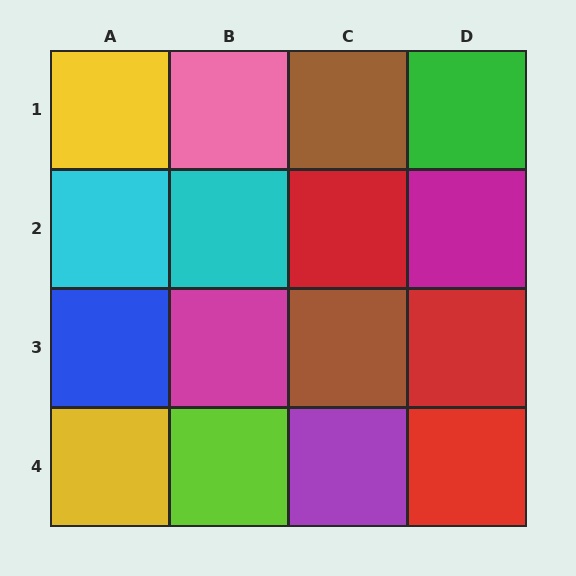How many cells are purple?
1 cell is purple.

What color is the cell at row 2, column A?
Cyan.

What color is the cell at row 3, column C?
Brown.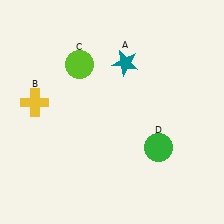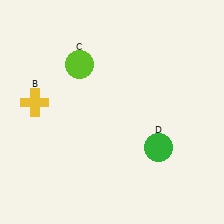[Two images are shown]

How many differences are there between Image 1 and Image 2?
There is 1 difference between the two images.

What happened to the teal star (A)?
The teal star (A) was removed in Image 2. It was in the top-right area of Image 1.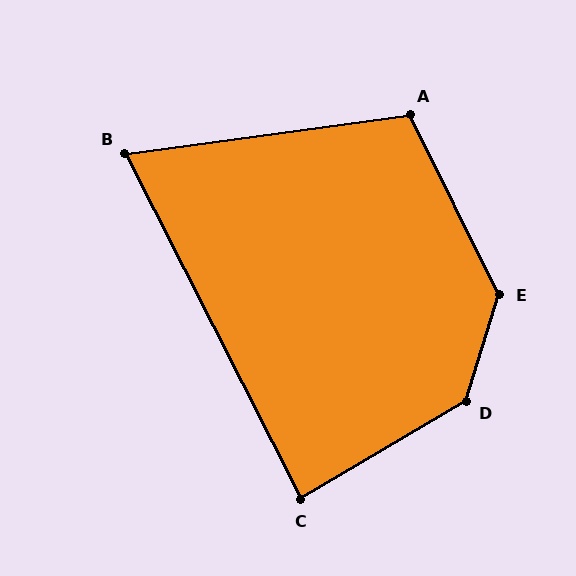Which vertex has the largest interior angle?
D, at approximately 138 degrees.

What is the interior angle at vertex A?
Approximately 109 degrees (obtuse).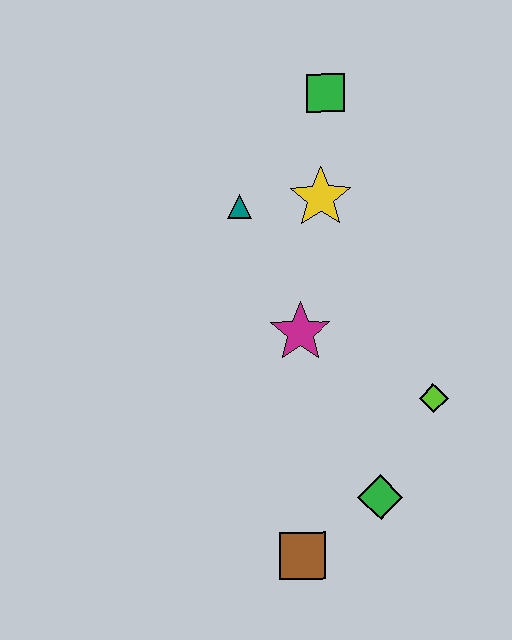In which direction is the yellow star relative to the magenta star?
The yellow star is above the magenta star.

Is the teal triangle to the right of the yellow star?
No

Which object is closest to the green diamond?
The brown square is closest to the green diamond.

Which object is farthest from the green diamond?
The green square is farthest from the green diamond.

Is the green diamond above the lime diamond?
No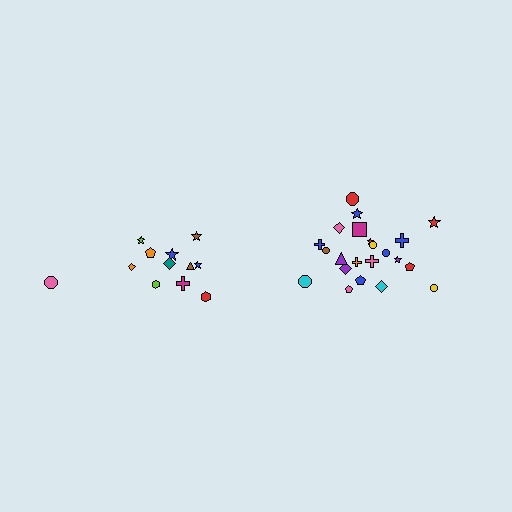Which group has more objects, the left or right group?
The right group.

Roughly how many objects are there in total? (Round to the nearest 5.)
Roughly 35 objects in total.